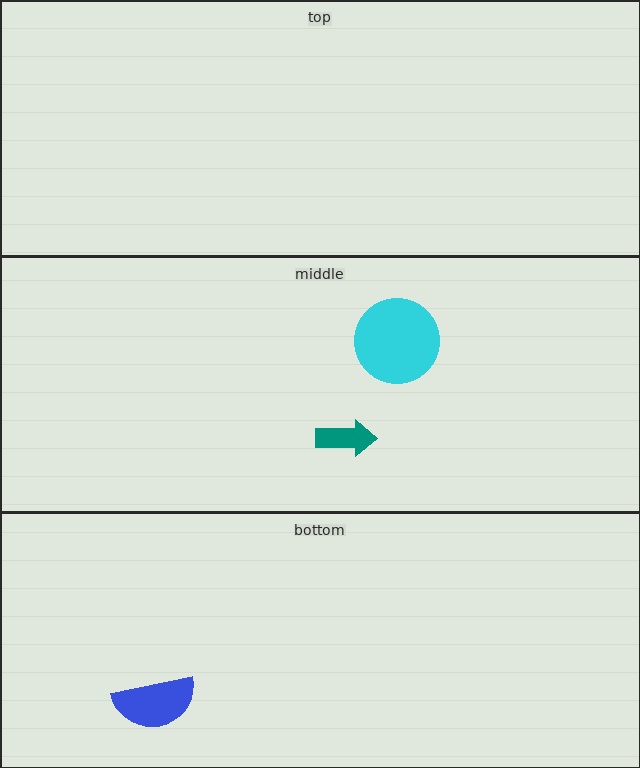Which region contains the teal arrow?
The middle region.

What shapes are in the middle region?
The cyan circle, the teal arrow.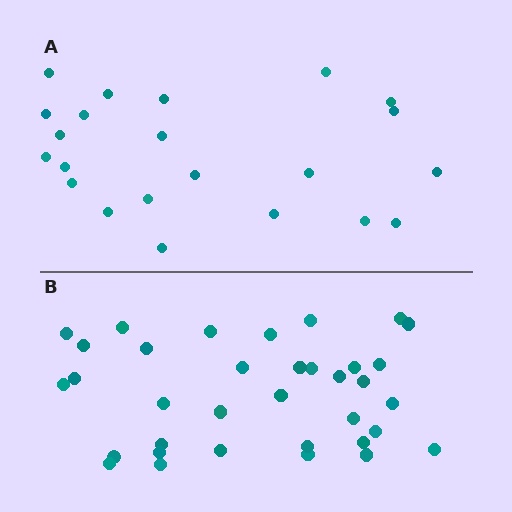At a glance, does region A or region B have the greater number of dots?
Region B (the bottom region) has more dots.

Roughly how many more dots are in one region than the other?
Region B has approximately 15 more dots than region A.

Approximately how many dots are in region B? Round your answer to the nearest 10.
About 40 dots. (The exact count is 35, which rounds to 40.)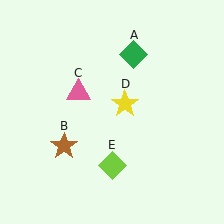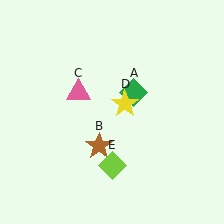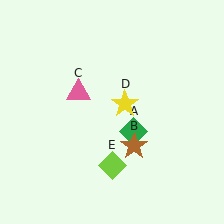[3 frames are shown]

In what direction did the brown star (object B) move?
The brown star (object B) moved right.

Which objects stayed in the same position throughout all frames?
Pink triangle (object C) and yellow star (object D) and lime diamond (object E) remained stationary.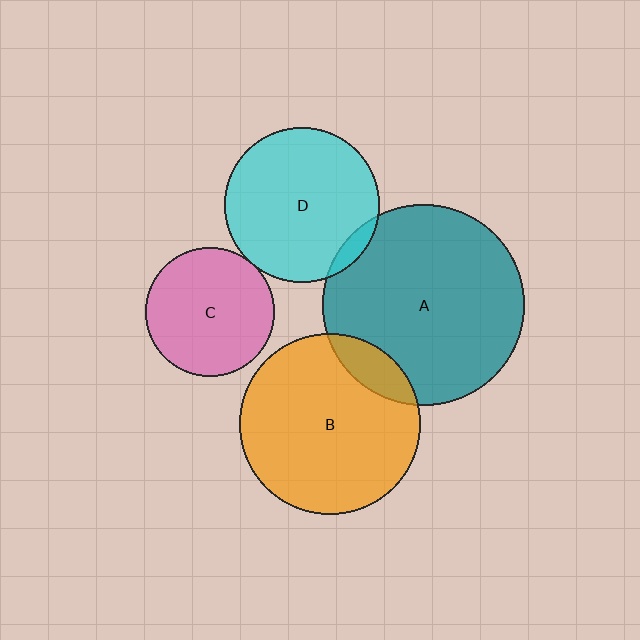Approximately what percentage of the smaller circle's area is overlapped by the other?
Approximately 5%.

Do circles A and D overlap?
Yes.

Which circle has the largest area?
Circle A (teal).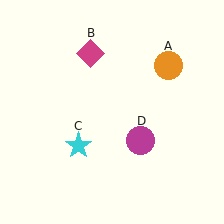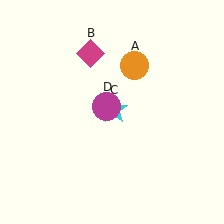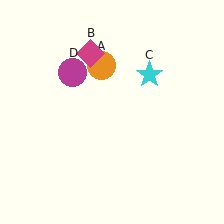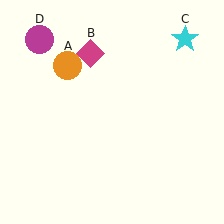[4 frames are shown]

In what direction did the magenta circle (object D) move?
The magenta circle (object D) moved up and to the left.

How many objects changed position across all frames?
3 objects changed position: orange circle (object A), cyan star (object C), magenta circle (object D).